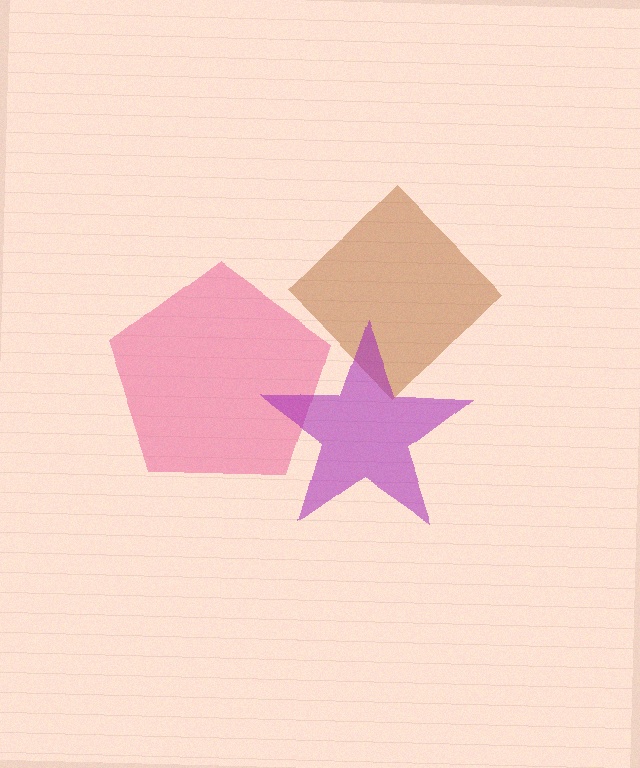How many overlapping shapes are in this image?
There are 3 overlapping shapes in the image.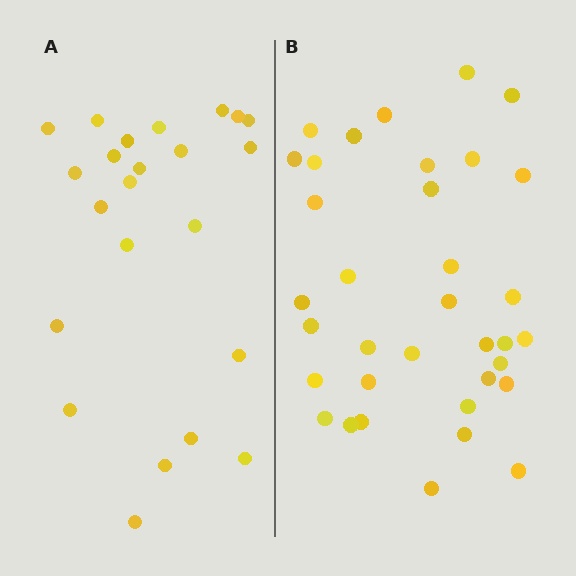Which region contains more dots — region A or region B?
Region B (the right region) has more dots.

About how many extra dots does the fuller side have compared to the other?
Region B has roughly 12 or so more dots than region A.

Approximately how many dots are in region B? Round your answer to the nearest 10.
About 40 dots. (The exact count is 35, which rounds to 40.)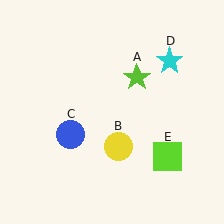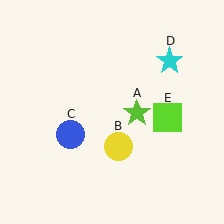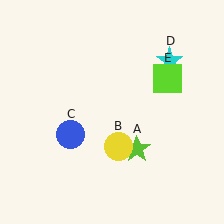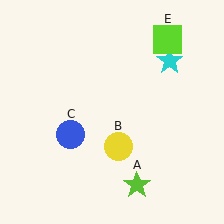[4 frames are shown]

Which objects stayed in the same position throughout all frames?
Yellow circle (object B) and blue circle (object C) and cyan star (object D) remained stationary.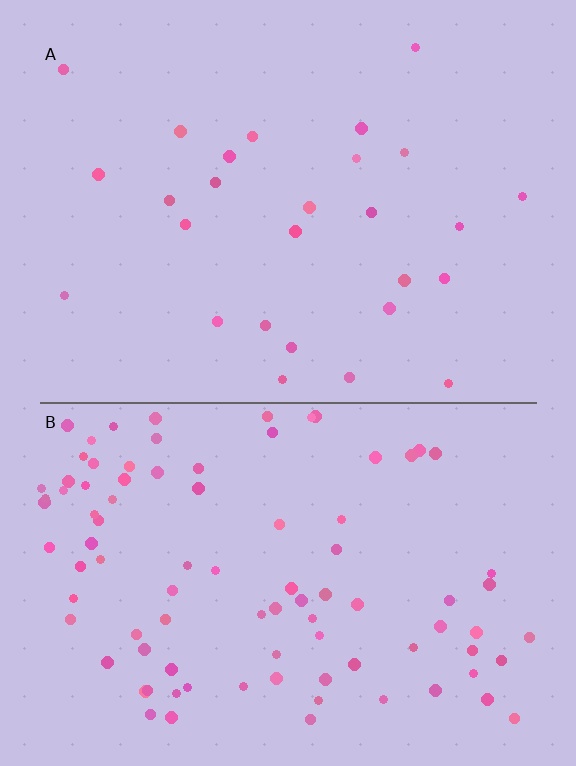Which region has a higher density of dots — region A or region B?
B (the bottom).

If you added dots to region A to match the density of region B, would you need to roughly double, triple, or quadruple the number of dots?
Approximately triple.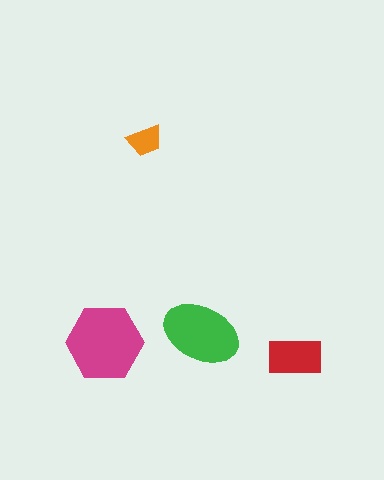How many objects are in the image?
There are 4 objects in the image.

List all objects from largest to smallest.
The magenta hexagon, the green ellipse, the red rectangle, the orange trapezoid.